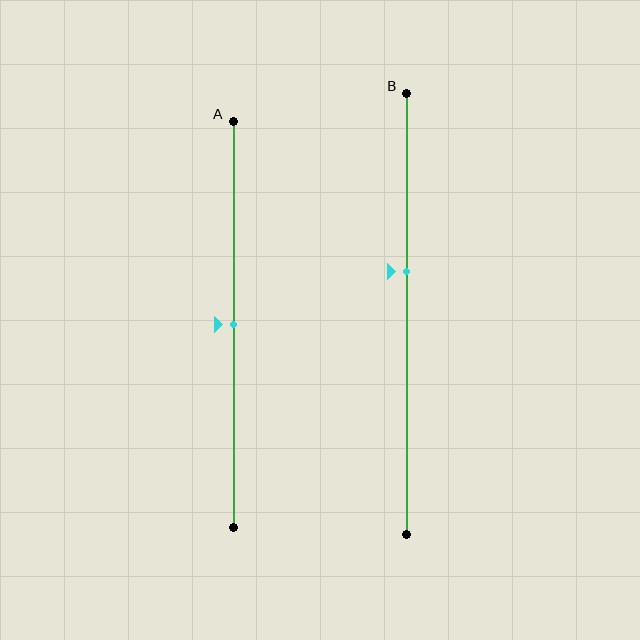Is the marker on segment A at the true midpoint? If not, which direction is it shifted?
Yes, the marker on segment A is at the true midpoint.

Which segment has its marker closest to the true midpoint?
Segment A has its marker closest to the true midpoint.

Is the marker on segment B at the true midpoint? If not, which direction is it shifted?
No, the marker on segment B is shifted upward by about 10% of the segment length.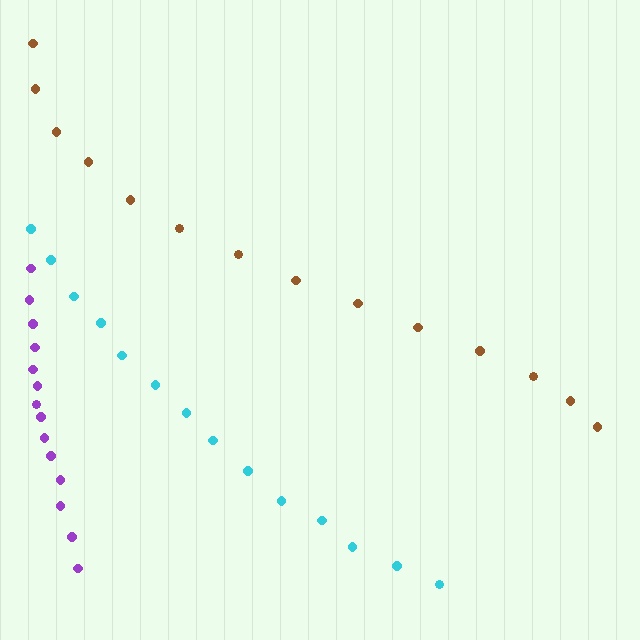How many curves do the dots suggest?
There are 3 distinct paths.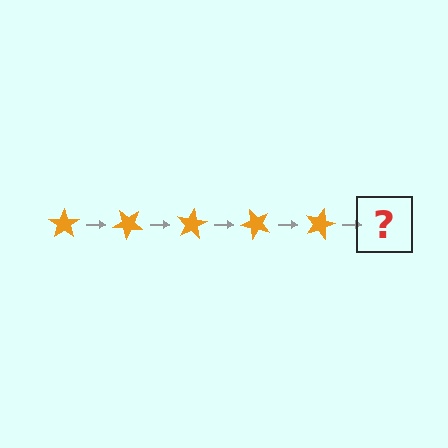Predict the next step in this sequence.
The next step is an orange star rotated 200 degrees.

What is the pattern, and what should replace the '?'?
The pattern is that the star rotates 40 degrees each step. The '?' should be an orange star rotated 200 degrees.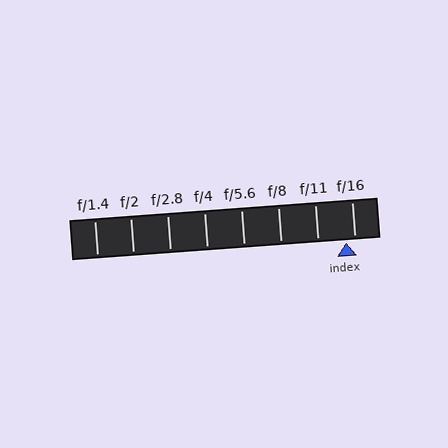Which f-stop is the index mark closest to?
The index mark is closest to f/16.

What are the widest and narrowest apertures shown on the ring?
The widest aperture shown is f/1.4 and the narrowest is f/16.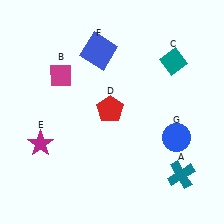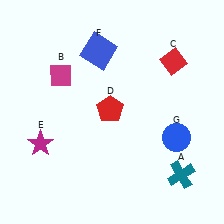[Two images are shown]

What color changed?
The diamond (C) changed from teal in Image 1 to red in Image 2.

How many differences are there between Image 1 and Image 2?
There is 1 difference between the two images.